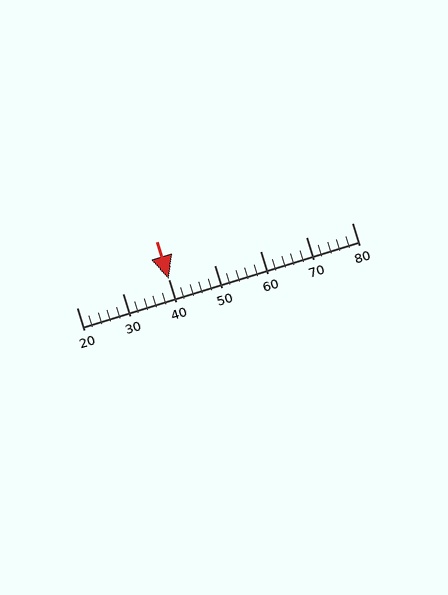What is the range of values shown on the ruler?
The ruler shows values from 20 to 80.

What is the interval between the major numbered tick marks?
The major tick marks are spaced 10 units apart.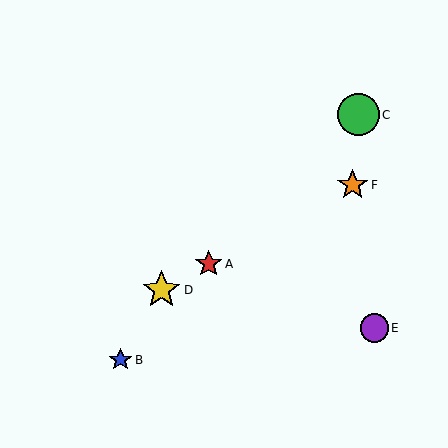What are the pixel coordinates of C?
Object C is at (358, 115).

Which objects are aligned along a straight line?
Objects A, D, F are aligned along a straight line.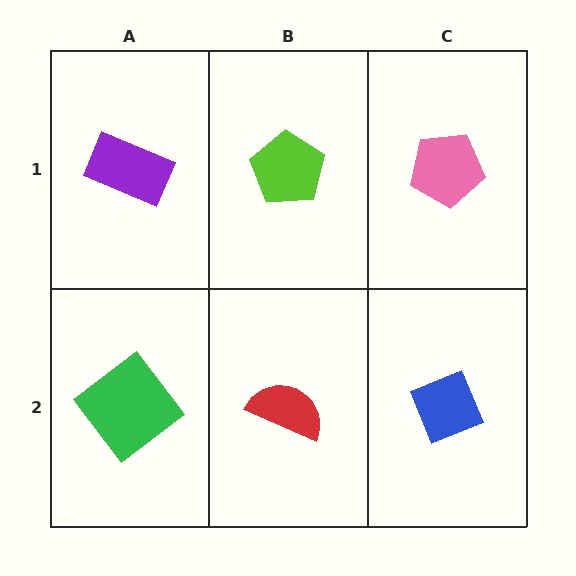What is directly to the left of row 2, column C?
A red semicircle.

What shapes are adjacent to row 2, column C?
A pink pentagon (row 1, column C), a red semicircle (row 2, column B).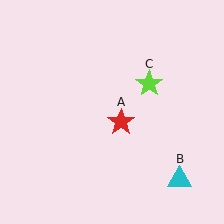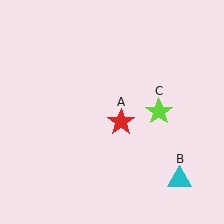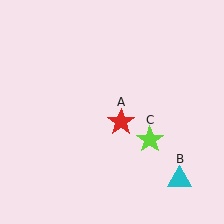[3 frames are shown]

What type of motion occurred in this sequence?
The lime star (object C) rotated clockwise around the center of the scene.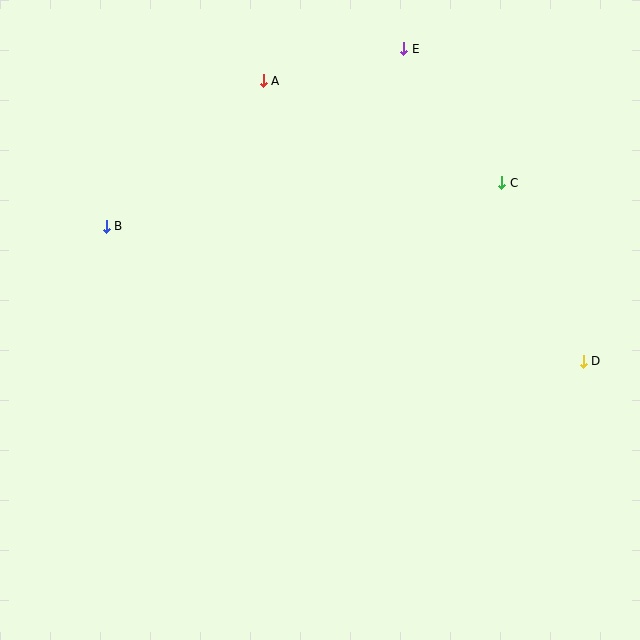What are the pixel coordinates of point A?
Point A is at (263, 81).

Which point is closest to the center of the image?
Point C at (502, 183) is closest to the center.